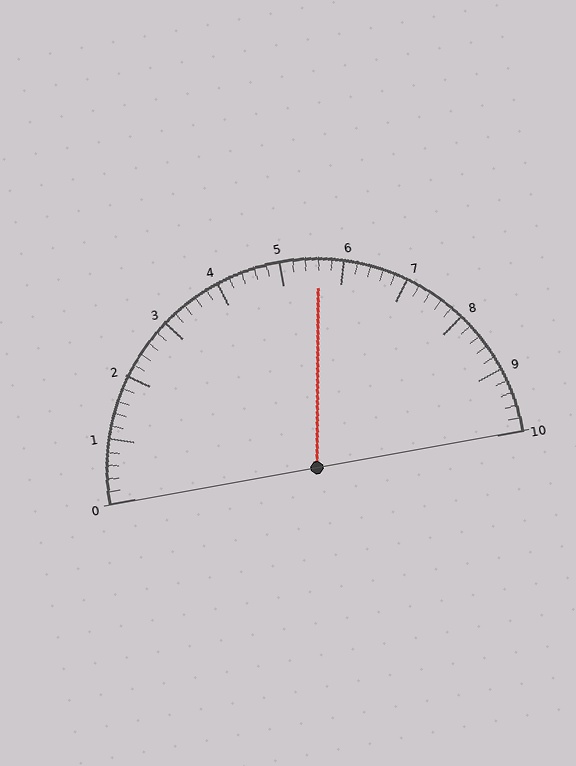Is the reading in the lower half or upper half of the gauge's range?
The reading is in the upper half of the range (0 to 10).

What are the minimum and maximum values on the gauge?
The gauge ranges from 0 to 10.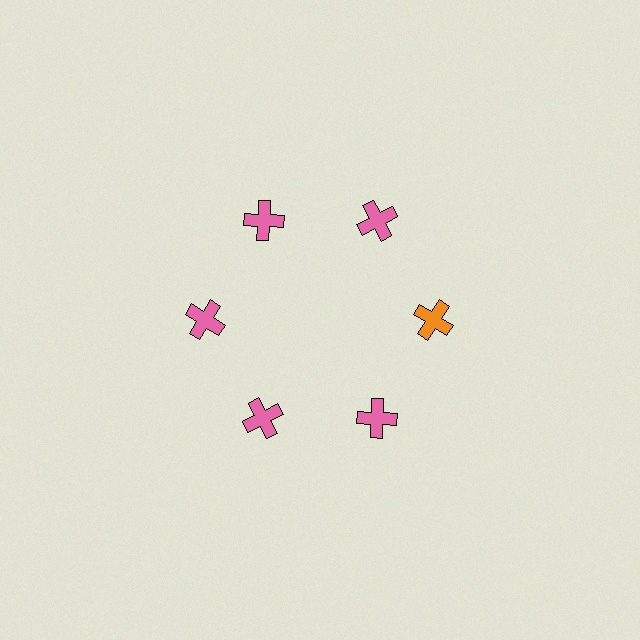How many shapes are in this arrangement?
There are 6 shapes arranged in a ring pattern.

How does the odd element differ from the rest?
It has a different color: orange instead of pink.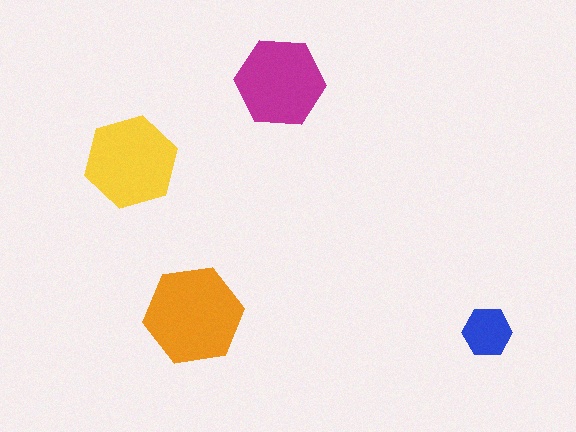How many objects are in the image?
There are 4 objects in the image.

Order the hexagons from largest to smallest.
the orange one, the yellow one, the magenta one, the blue one.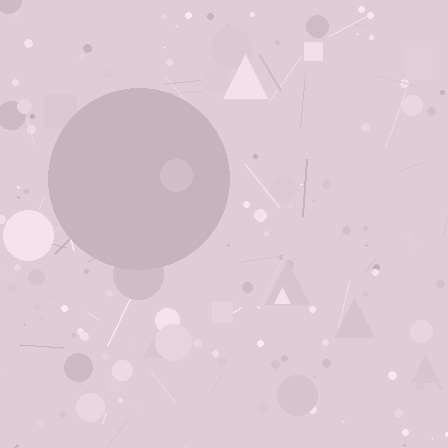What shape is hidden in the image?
A circle is hidden in the image.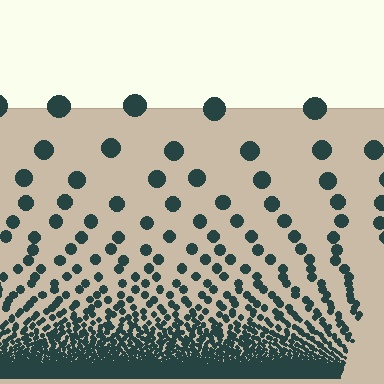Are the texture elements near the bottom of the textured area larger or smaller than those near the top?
Smaller. The gradient is inverted — elements near the bottom are smaller and denser.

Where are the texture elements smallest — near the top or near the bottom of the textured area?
Near the bottom.